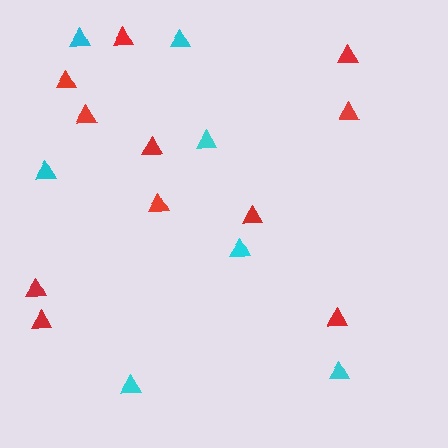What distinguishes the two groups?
There are 2 groups: one group of cyan triangles (7) and one group of red triangles (11).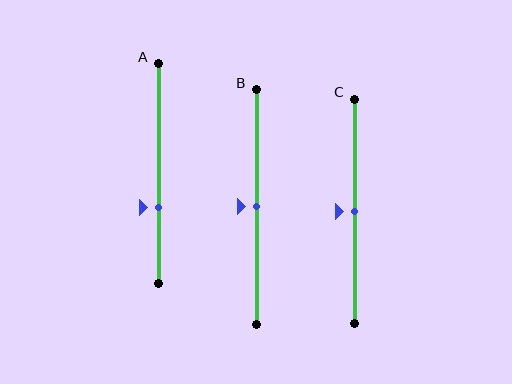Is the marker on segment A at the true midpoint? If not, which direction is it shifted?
No, the marker on segment A is shifted downward by about 15% of the segment length.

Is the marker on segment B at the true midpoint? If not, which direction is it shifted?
Yes, the marker on segment B is at the true midpoint.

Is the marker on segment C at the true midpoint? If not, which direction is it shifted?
Yes, the marker on segment C is at the true midpoint.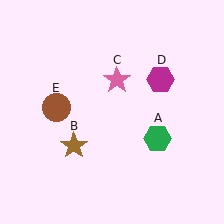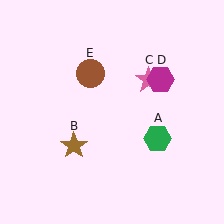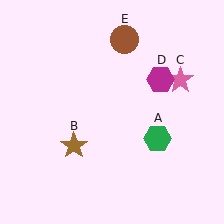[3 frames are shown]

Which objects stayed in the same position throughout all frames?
Green hexagon (object A) and brown star (object B) and magenta hexagon (object D) remained stationary.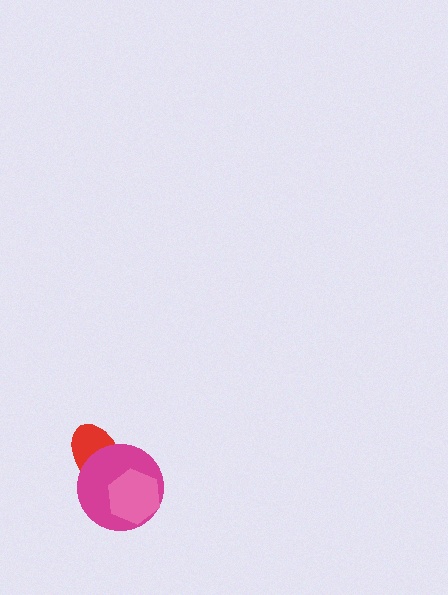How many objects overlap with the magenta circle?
2 objects overlap with the magenta circle.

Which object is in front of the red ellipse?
The magenta circle is in front of the red ellipse.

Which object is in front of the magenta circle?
The pink hexagon is in front of the magenta circle.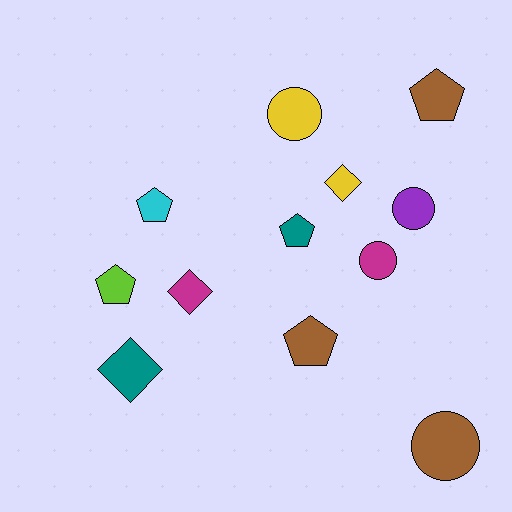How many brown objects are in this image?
There are 3 brown objects.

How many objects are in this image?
There are 12 objects.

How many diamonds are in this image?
There are 3 diamonds.